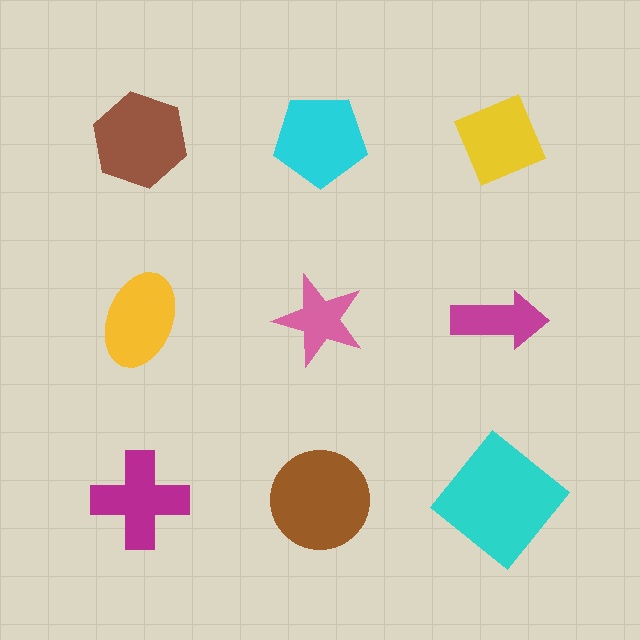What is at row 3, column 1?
A magenta cross.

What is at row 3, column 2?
A brown circle.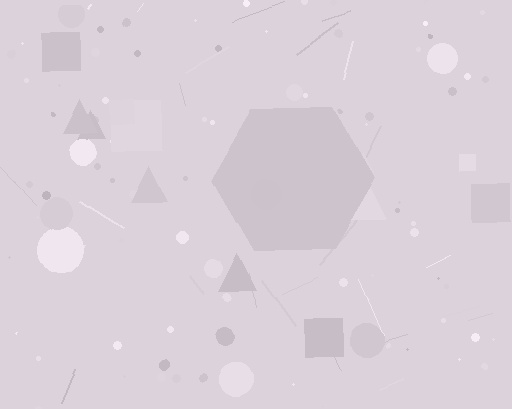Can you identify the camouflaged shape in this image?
The camouflaged shape is a hexagon.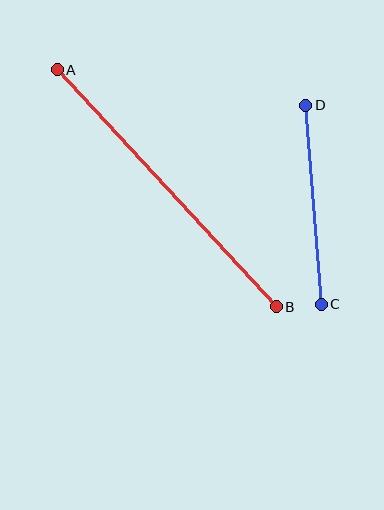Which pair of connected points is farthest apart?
Points A and B are farthest apart.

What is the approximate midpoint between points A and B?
The midpoint is at approximately (167, 188) pixels.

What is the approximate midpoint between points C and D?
The midpoint is at approximately (314, 205) pixels.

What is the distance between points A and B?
The distance is approximately 323 pixels.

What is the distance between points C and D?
The distance is approximately 199 pixels.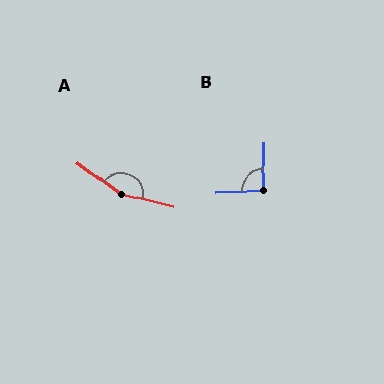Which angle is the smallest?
B, at approximately 94 degrees.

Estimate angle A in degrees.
Approximately 158 degrees.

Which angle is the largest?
A, at approximately 158 degrees.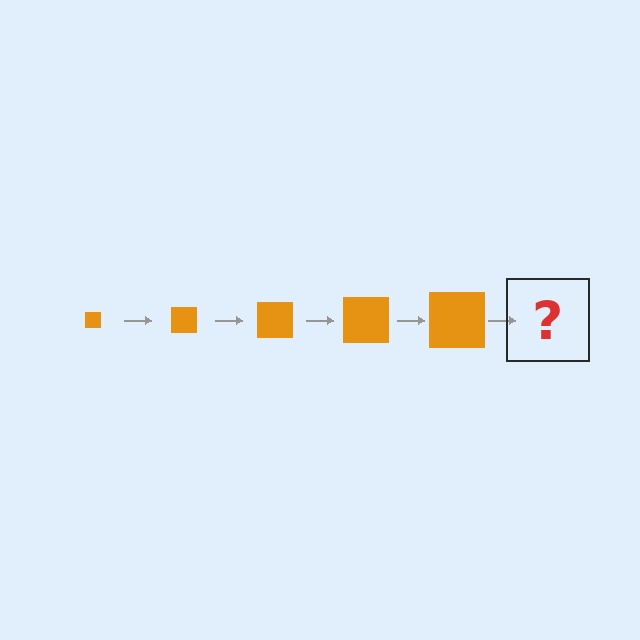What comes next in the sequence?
The next element should be an orange square, larger than the previous one.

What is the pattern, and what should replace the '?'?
The pattern is that the square gets progressively larger each step. The '?' should be an orange square, larger than the previous one.